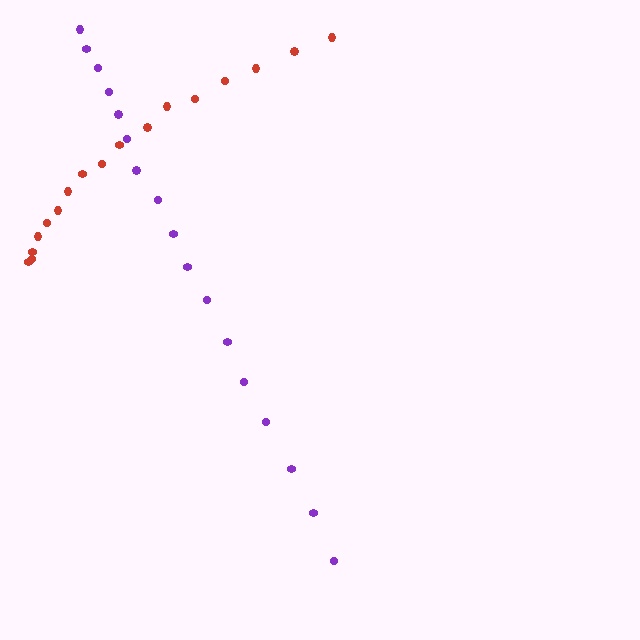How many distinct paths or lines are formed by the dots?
There are 2 distinct paths.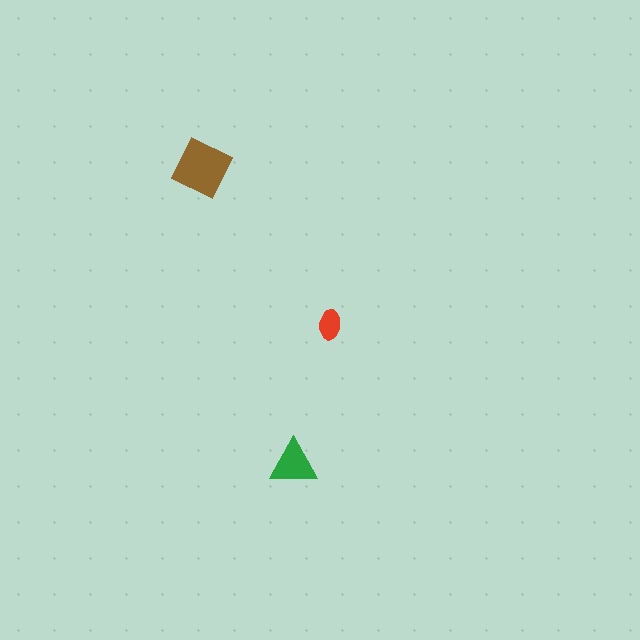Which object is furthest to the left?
The brown diamond is leftmost.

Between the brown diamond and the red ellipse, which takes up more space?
The brown diamond.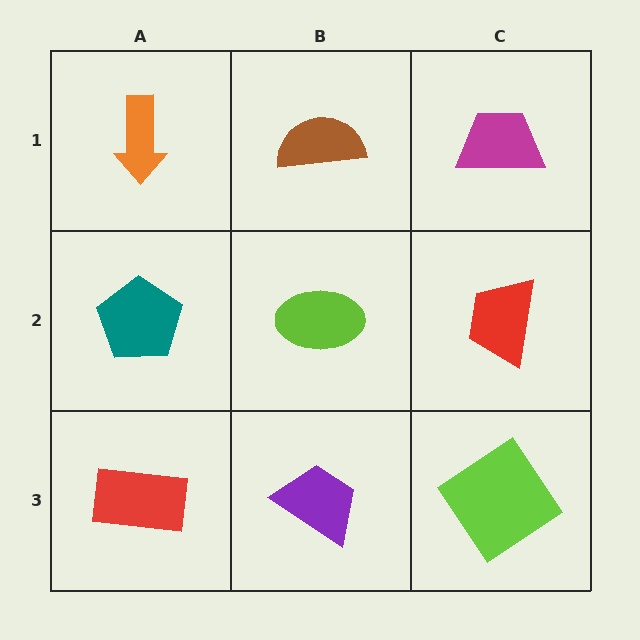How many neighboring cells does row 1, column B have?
3.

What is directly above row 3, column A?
A teal pentagon.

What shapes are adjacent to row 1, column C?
A red trapezoid (row 2, column C), a brown semicircle (row 1, column B).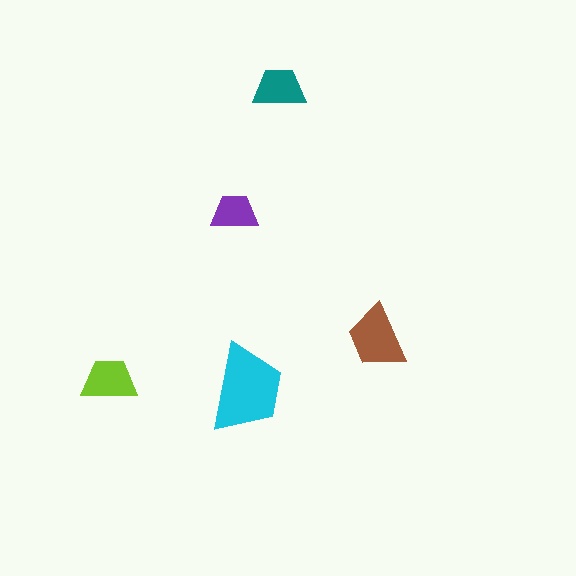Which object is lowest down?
The cyan trapezoid is bottommost.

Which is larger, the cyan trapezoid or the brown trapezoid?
The cyan one.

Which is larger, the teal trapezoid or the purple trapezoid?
The teal one.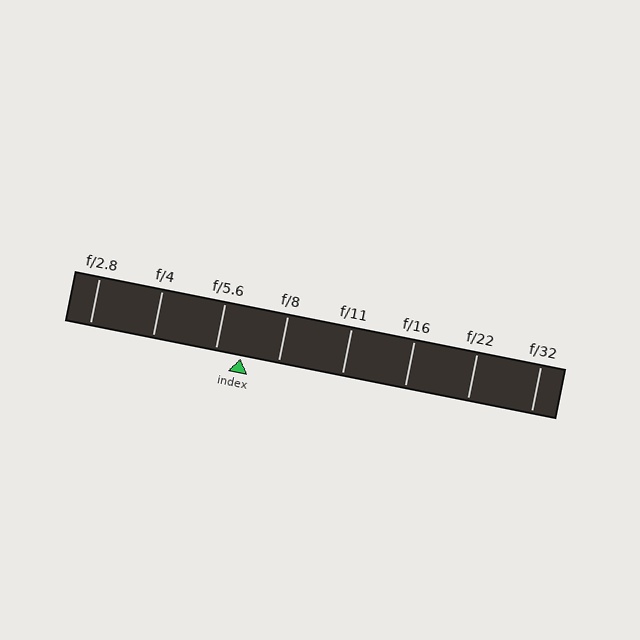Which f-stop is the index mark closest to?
The index mark is closest to f/5.6.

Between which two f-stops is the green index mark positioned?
The index mark is between f/5.6 and f/8.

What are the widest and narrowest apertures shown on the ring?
The widest aperture shown is f/2.8 and the narrowest is f/32.